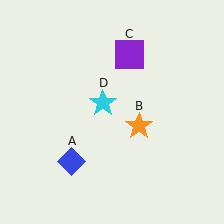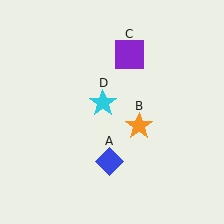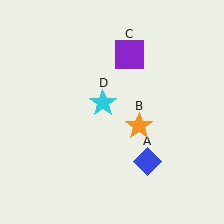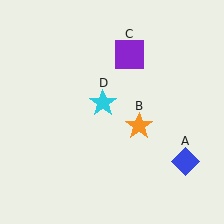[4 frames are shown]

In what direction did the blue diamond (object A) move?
The blue diamond (object A) moved right.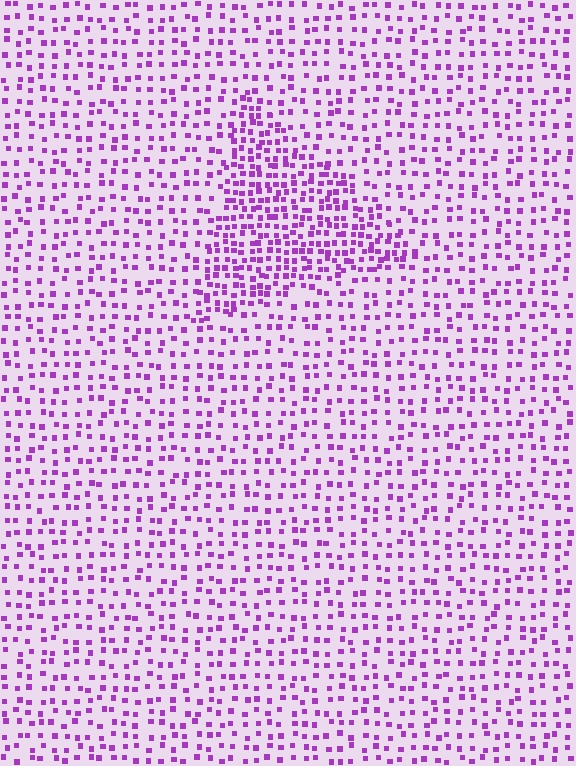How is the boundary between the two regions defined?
The boundary is defined by a change in element density (approximately 2.0x ratio). All elements are the same color, size, and shape.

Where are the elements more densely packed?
The elements are more densely packed inside the triangle boundary.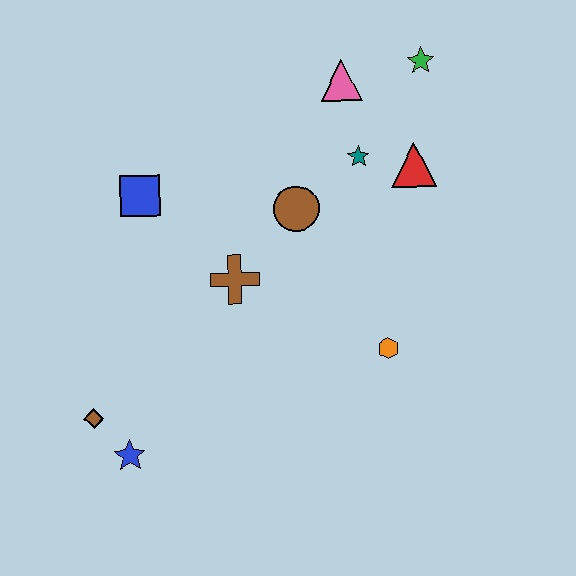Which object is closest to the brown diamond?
The blue star is closest to the brown diamond.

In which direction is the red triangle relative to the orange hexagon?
The red triangle is above the orange hexagon.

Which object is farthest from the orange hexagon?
The brown diamond is farthest from the orange hexagon.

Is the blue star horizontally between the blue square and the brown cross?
No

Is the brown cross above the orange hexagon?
Yes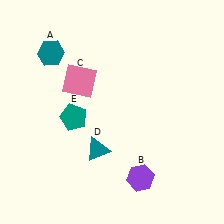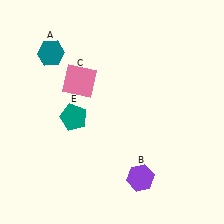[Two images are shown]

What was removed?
The teal triangle (D) was removed in Image 2.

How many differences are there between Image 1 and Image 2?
There is 1 difference between the two images.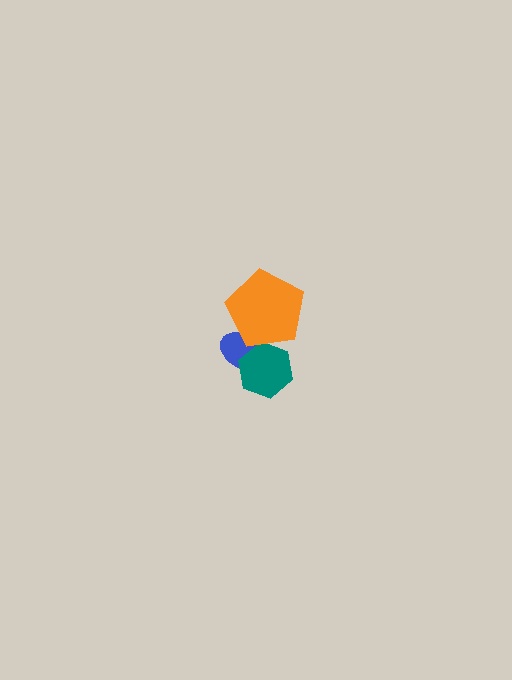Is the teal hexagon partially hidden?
Yes, it is partially covered by another shape.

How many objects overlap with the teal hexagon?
2 objects overlap with the teal hexagon.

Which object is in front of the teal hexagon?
The orange pentagon is in front of the teal hexagon.